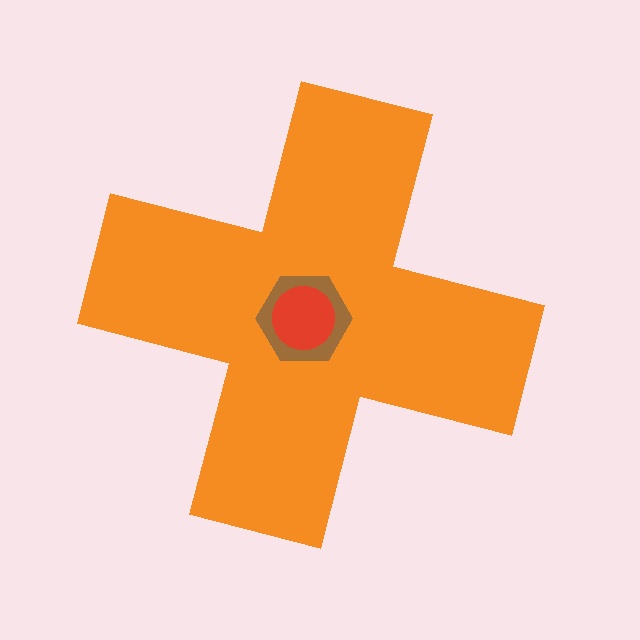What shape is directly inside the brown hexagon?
The red circle.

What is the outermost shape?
The orange cross.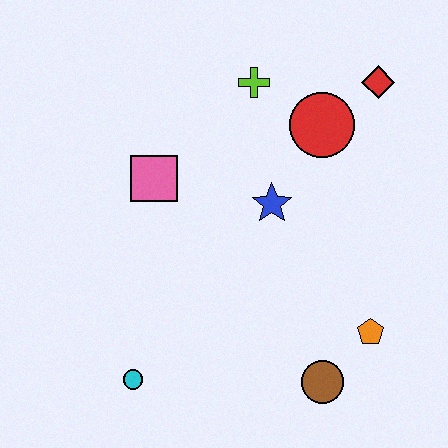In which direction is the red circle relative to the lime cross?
The red circle is to the right of the lime cross.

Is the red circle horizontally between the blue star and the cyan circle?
No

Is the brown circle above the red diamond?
No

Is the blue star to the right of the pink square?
Yes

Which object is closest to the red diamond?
The red circle is closest to the red diamond.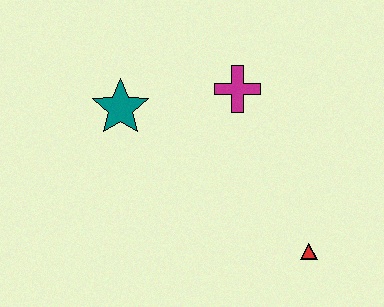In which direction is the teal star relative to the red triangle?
The teal star is to the left of the red triangle.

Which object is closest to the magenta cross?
The teal star is closest to the magenta cross.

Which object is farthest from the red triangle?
The teal star is farthest from the red triangle.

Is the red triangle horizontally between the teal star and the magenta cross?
No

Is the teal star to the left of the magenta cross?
Yes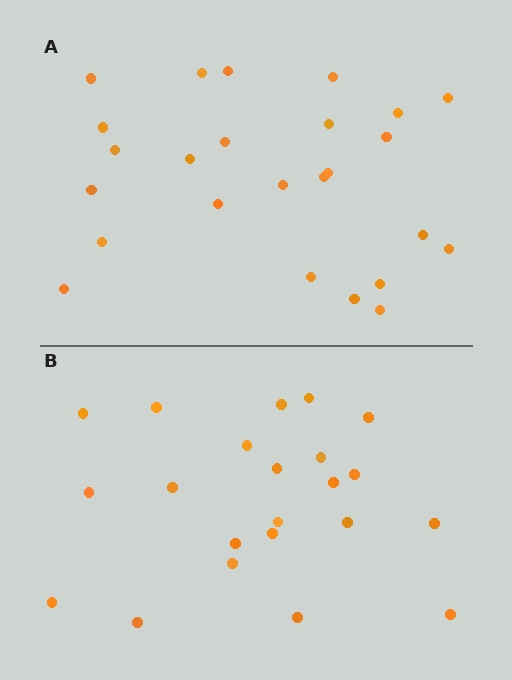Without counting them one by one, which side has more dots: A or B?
Region A (the top region) has more dots.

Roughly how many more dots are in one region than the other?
Region A has just a few more — roughly 2 or 3 more dots than region B.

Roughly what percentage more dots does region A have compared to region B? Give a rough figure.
About 15% more.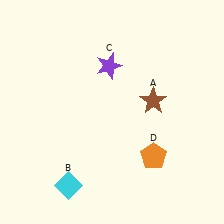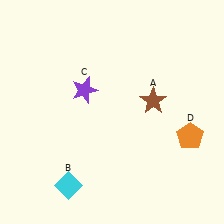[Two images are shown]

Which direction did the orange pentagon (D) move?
The orange pentagon (D) moved right.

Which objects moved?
The objects that moved are: the purple star (C), the orange pentagon (D).